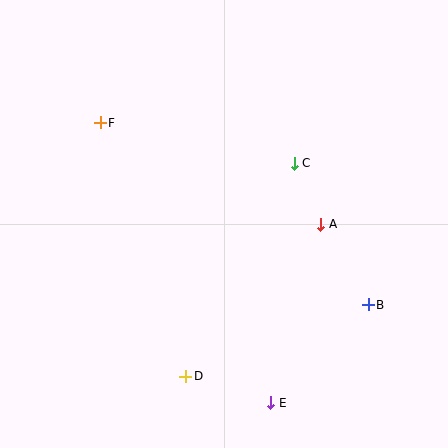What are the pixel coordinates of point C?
Point C is at (294, 163).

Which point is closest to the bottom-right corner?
Point B is closest to the bottom-right corner.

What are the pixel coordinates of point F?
Point F is at (100, 123).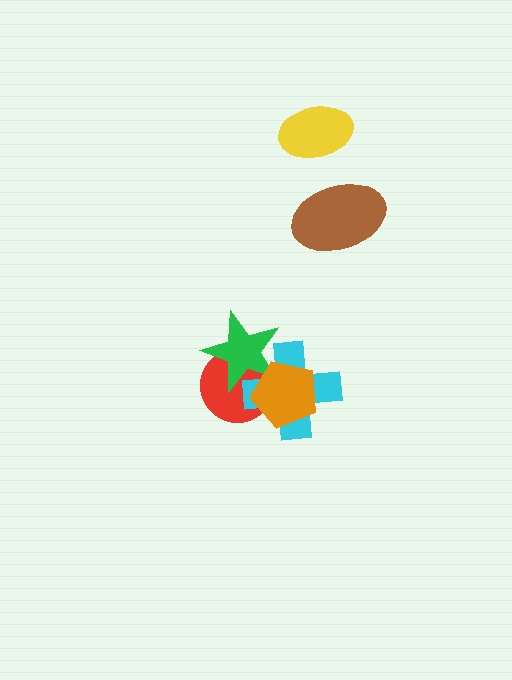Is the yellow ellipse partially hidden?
No, no other shape covers it.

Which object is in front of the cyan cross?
The orange pentagon is in front of the cyan cross.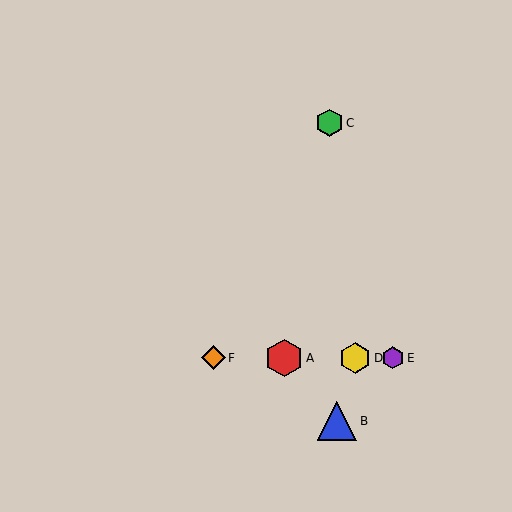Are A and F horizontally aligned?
Yes, both are at y≈358.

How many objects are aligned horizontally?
4 objects (A, D, E, F) are aligned horizontally.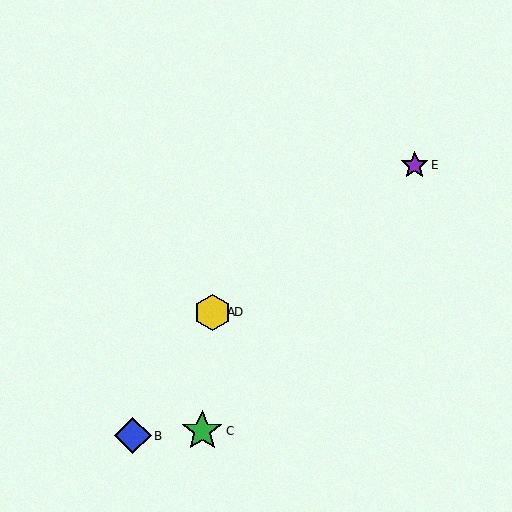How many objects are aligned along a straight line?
3 objects (A, D, E) are aligned along a straight line.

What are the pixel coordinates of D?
Object D is at (212, 312).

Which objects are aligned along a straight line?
Objects A, D, E are aligned along a straight line.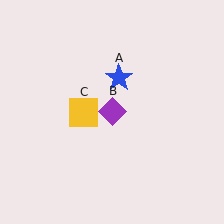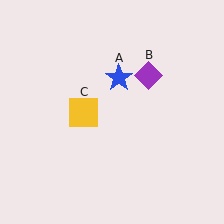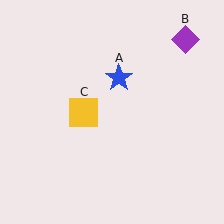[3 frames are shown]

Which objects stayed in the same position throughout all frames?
Blue star (object A) and yellow square (object C) remained stationary.